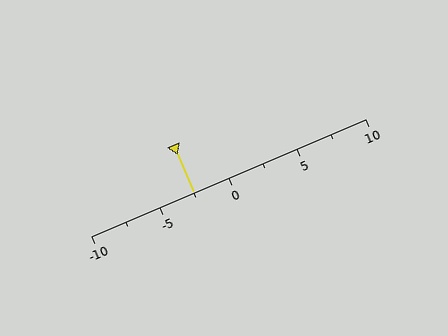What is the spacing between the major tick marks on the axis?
The major ticks are spaced 5 apart.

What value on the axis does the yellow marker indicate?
The marker indicates approximately -2.5.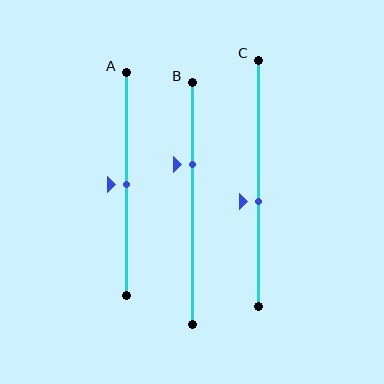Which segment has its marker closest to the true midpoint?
Segment A has its marker closest to the true midpoint.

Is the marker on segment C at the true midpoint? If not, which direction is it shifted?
No, the marker on segment C is shifted downward by about 7% of the segment length.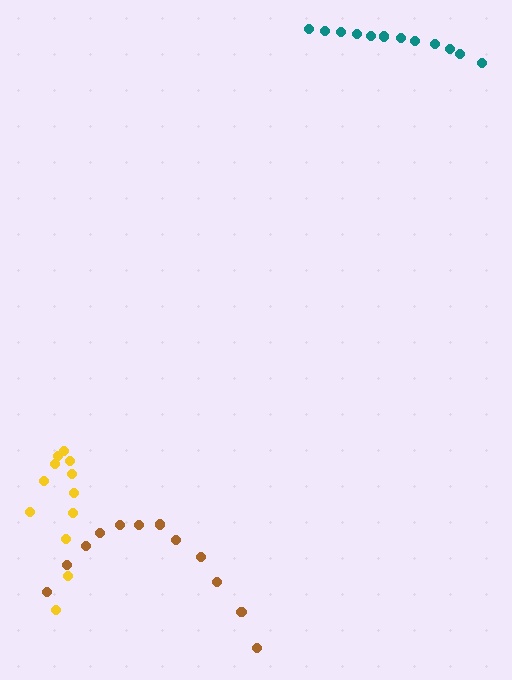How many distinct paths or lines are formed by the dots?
There are 3 distinct paths.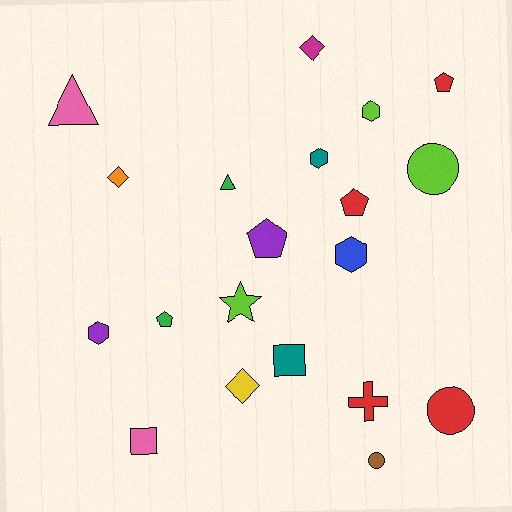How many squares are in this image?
There are 2 squares.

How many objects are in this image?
There are 20 objects.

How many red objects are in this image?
There are 4 red objects.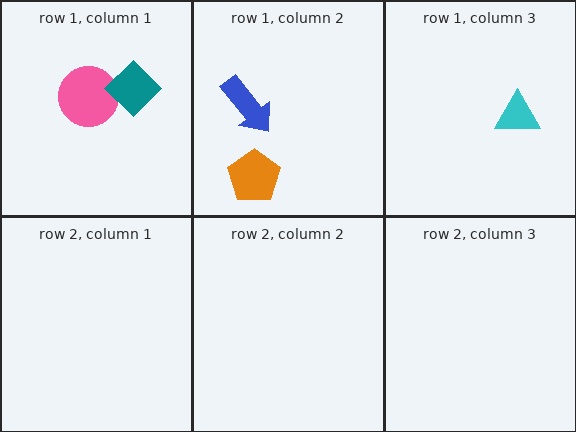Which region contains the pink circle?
The row 1, column 1 region.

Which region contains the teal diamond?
The row 1, column 1 region.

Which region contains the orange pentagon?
The row 1, column 2 region.